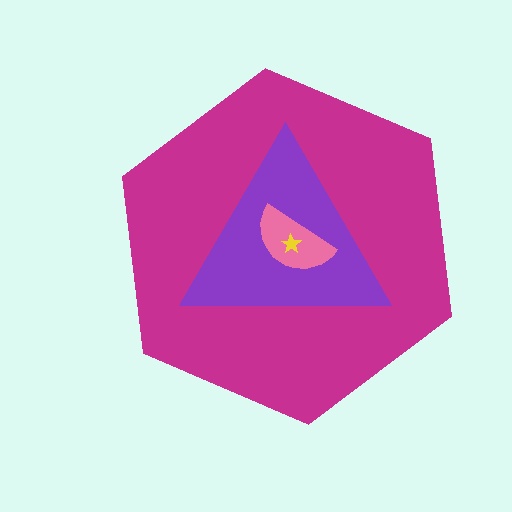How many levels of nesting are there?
4.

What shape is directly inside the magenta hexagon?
The purple triangle.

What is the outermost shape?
The magenta hexagon.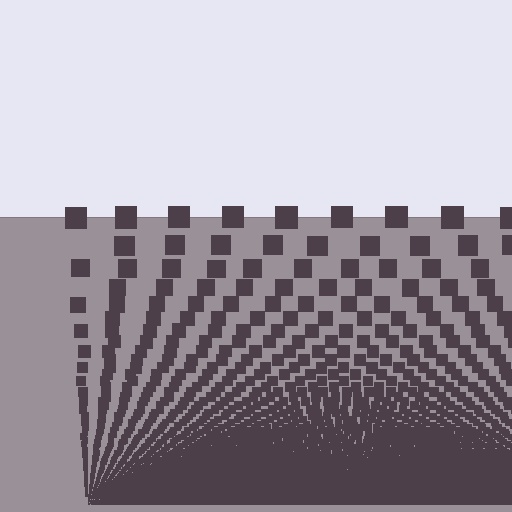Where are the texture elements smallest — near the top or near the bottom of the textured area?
Near the bottom.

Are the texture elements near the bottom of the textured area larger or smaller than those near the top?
Smaller. The gradient is inverted — elements near the bottom are smaller and denser.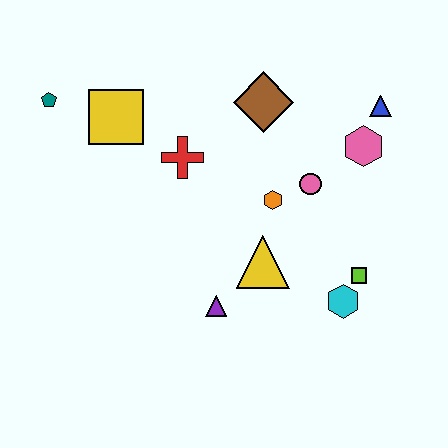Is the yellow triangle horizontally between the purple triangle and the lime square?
Yes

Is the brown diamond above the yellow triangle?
Yes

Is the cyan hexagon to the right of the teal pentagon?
Yes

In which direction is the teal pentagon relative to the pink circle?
The teal pentagon is to the left of the pink circle.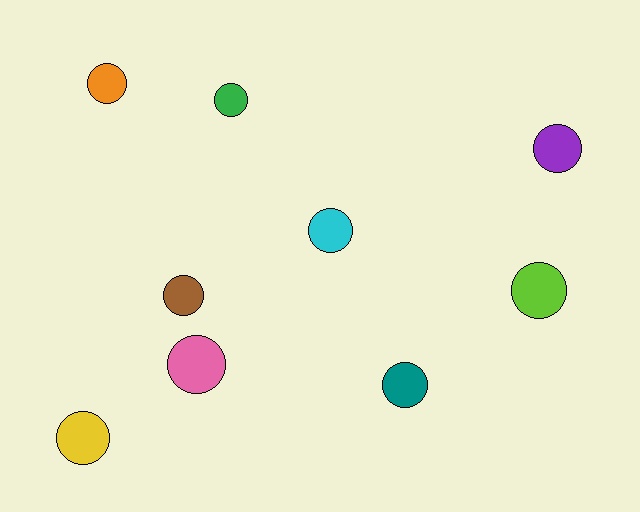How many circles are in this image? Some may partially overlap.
There are 9 circles.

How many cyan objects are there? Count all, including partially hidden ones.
There is 1 cyan object.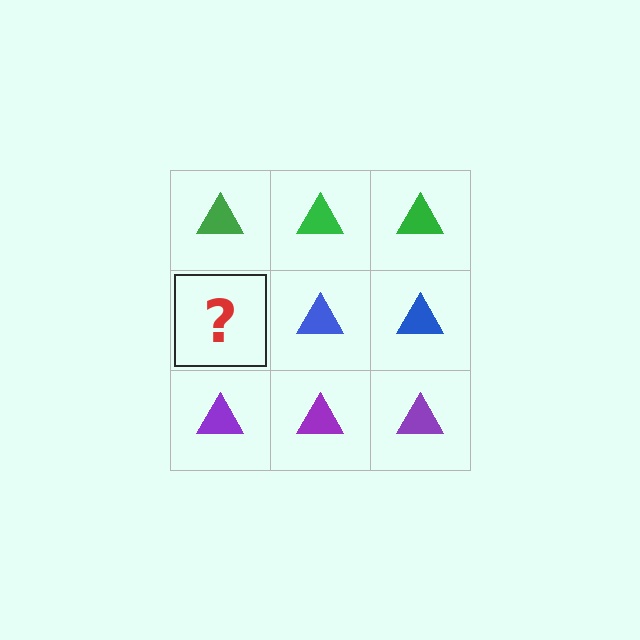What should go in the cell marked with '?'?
The missing cell should contain a blue triangle.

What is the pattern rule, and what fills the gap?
The rule is that each row has a consistent color. The gap should be filled with a blue triangle.